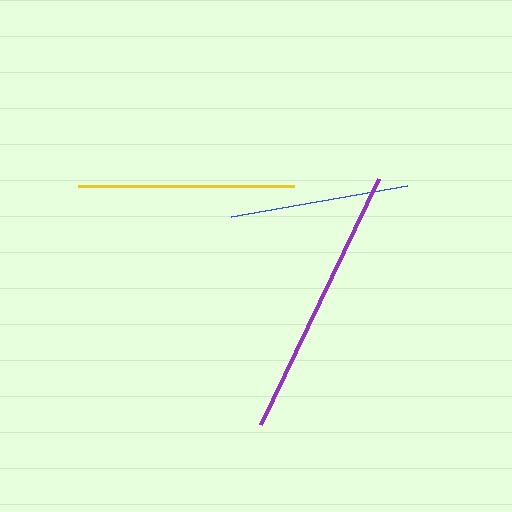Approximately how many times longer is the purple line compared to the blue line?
The purple line is approximately 1.5 times the length of the blue line.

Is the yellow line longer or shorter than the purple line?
The purple line is longer than the yellow line.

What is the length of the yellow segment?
The yellow segment is approximately 217 pixels long.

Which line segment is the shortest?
The blue line is the shortest at approximately 179 pixels.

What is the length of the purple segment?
The purple segment is approximately 274 pixels long.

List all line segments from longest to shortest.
From longest to shortest: purple, yellow, blue.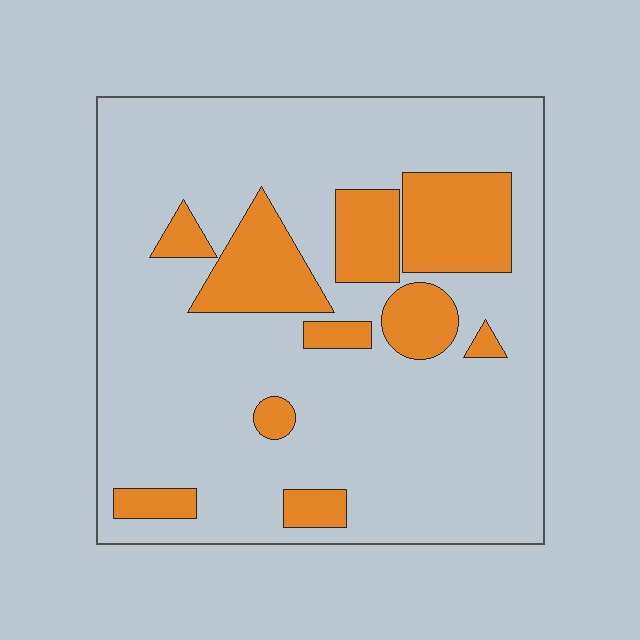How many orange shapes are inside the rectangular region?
10.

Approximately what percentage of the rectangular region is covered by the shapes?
Approximately 20%.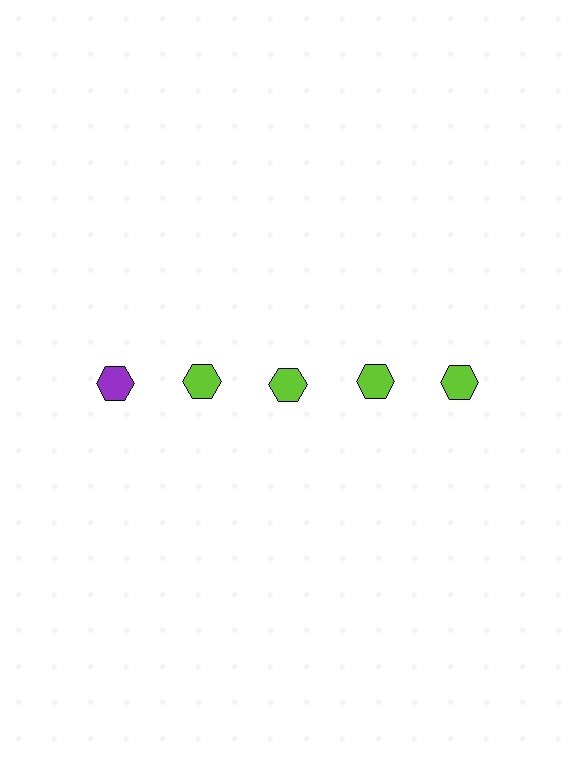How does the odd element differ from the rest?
It has a different color: purple instead of lime.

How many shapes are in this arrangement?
There are 5 shapes arranged in a grid pattern.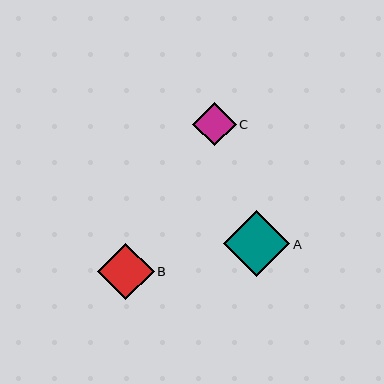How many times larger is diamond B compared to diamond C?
Diamond B is approximately 1.3 times the size of diamond C.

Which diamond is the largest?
Diamond A is the largest with a size of approximately 67 pixels.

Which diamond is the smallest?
Diamond C is the smallest with a size of approximately 44 pixels.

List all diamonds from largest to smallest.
From largest to smallest: A, B, C.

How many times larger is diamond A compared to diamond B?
Diamond A is approximately 1.2 times the size of diamond B.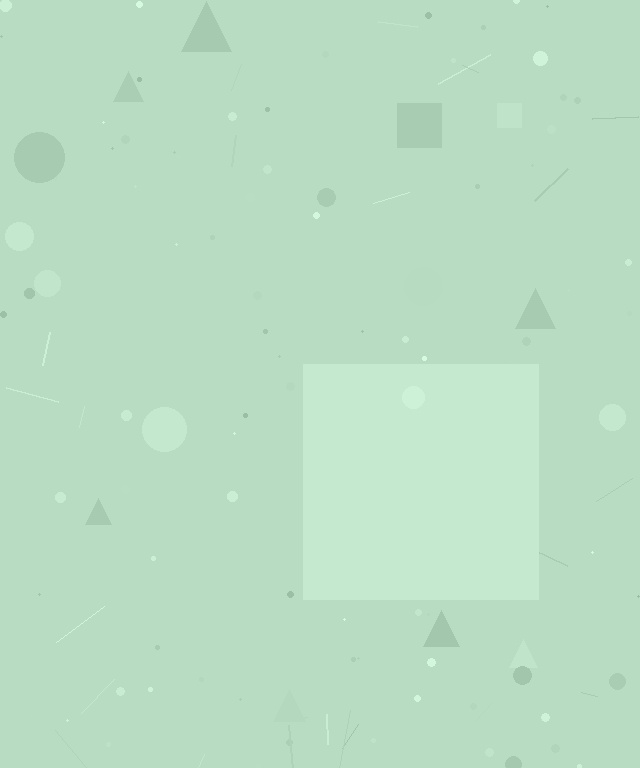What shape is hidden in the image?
A square is hidden in the image.